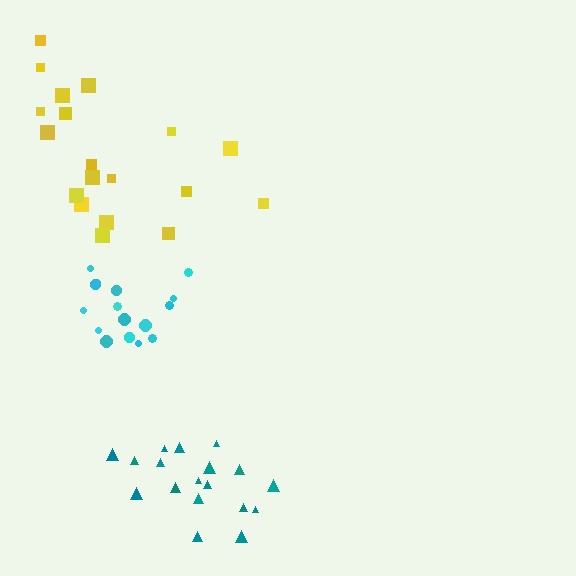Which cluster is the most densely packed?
Cyan.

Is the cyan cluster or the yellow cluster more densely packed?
Cyan.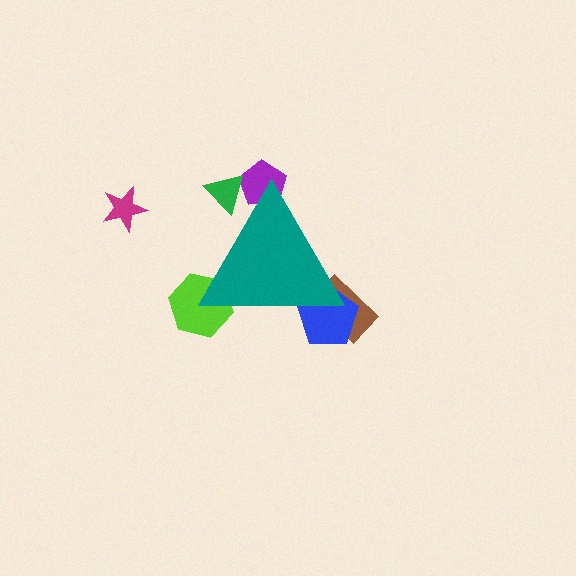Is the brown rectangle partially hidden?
Yes, the brown rectangle is partially hidden behind the teal triangle.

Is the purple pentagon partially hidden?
Yes, the purple pentagon is partially hidden behind the teal triangle.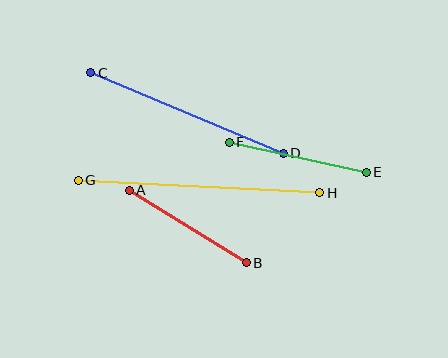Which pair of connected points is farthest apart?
Points G and H are farthest apart.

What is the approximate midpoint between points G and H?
The midpoint is at approximately (199, 186) pixels.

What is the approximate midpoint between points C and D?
The midpoint is at approximately (187, 113) pixels.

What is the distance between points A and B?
The distance is approximately 138 pixels.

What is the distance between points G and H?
The distance is approximately 242 pixels.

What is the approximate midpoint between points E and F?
The midpoint is at approximately (298, 157) pixels.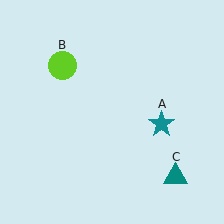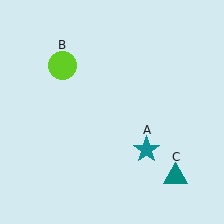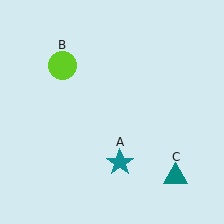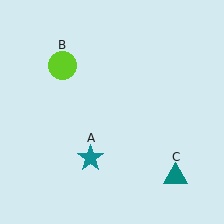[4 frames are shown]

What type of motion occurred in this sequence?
The teal star (object A) rotated clockwise around the center of the scene.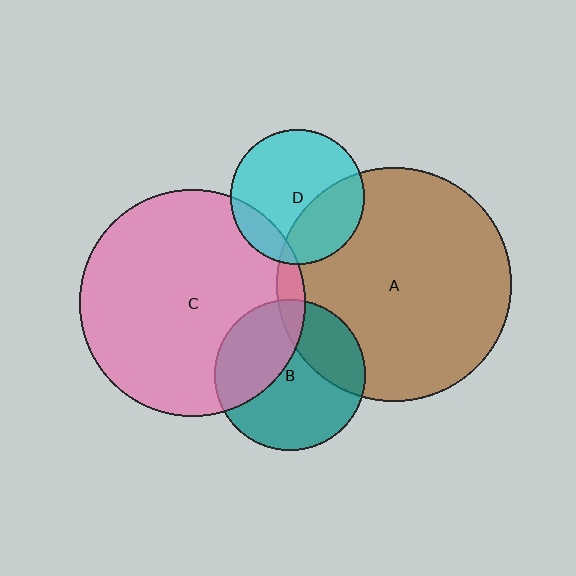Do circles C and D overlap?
Yes.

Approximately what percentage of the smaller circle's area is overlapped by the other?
Approximately 15%.